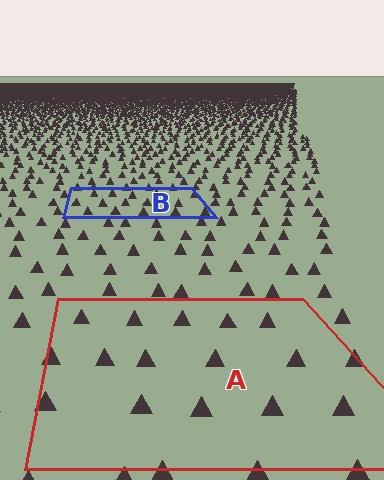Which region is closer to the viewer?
Region A is closer. The texture elements there are larger and more spread out.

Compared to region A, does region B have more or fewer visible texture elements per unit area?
Region B has more texture elements per unit area — they are packed more densely because it is farther away.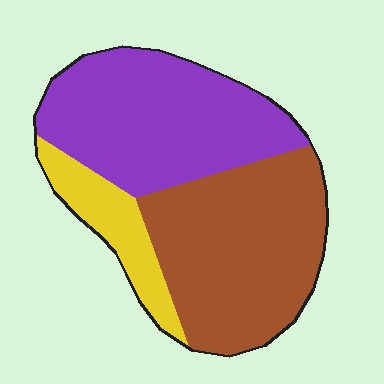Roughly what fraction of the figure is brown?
Brown covers 44% of the figure.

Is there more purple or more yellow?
Purple.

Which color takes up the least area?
Yellow, at roughly 15%.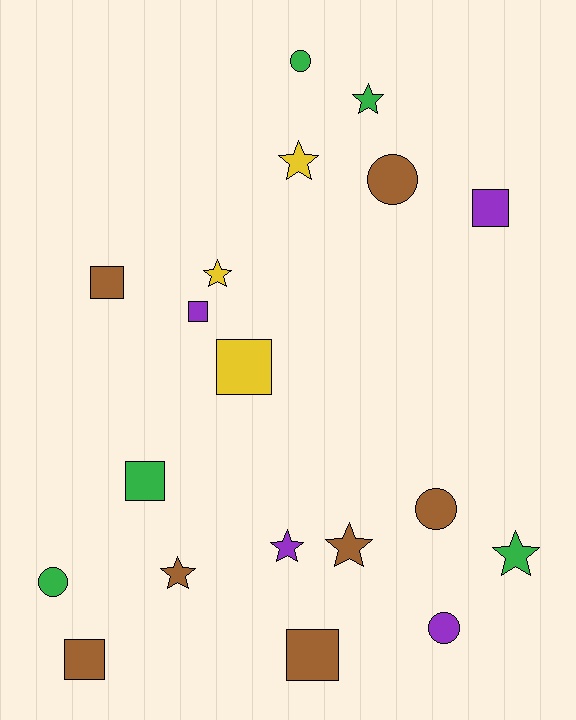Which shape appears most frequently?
Square, with 7 objects.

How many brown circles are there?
There are 2 brown circles.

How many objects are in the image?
There are 19 objects.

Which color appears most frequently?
Brown, with 7 objects.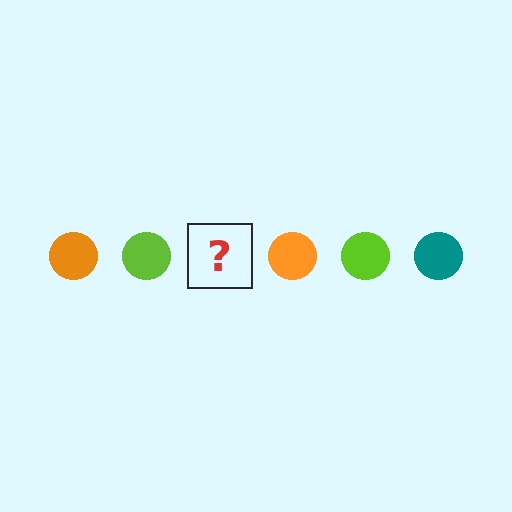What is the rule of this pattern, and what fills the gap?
The rule is that the pattern cycles through orange, lime, teal circles. The gap should be filled with a teal circle.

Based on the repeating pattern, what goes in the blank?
The blank should be a teal circle.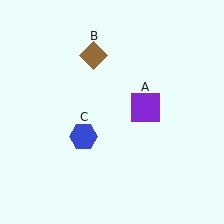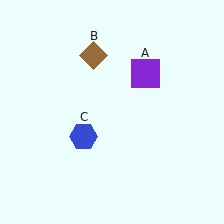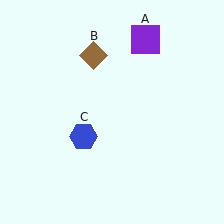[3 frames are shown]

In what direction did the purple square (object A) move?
The purple square (object A) moved up.